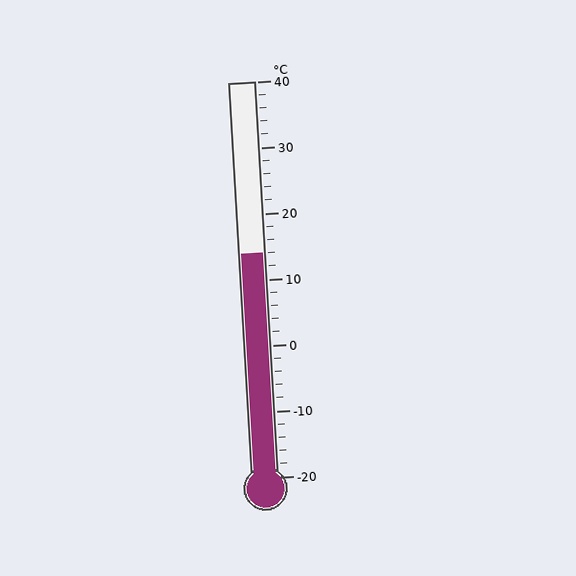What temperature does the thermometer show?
The thermometer shows approximately 14°C.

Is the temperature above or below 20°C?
The temperature is below 20°C.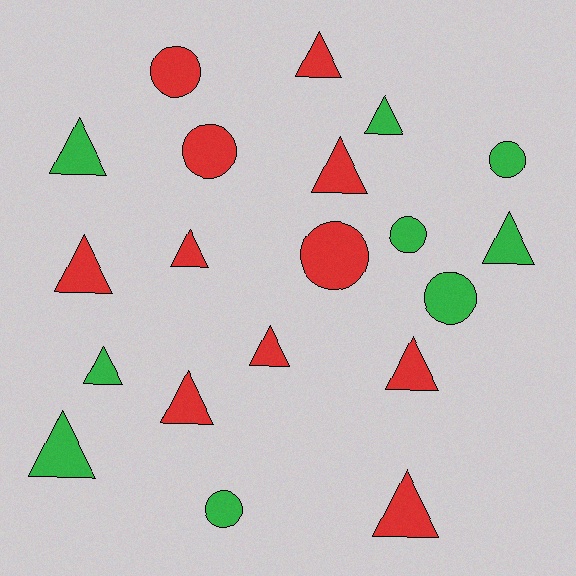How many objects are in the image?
There are 20 objects.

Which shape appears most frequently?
Triangle, with 13 objects.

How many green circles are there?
There are 4 green circles.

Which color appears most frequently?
Red, with 11 objects.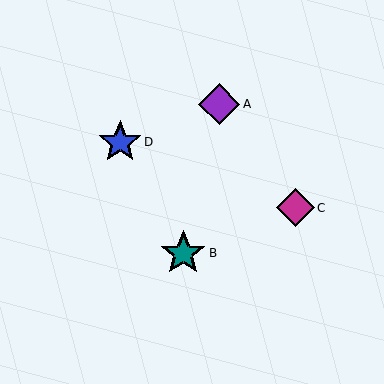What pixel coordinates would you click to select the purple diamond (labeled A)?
Click at (219, 104) to select the purple diamond A.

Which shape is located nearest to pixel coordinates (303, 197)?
The magenta diamond (labeled C) at (295, 208) is nearest to that location.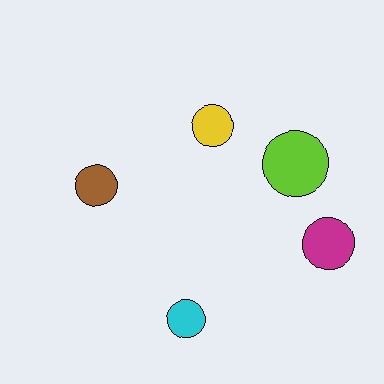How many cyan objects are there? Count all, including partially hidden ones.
There is 1 cyan object.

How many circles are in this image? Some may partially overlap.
There are 5 circles.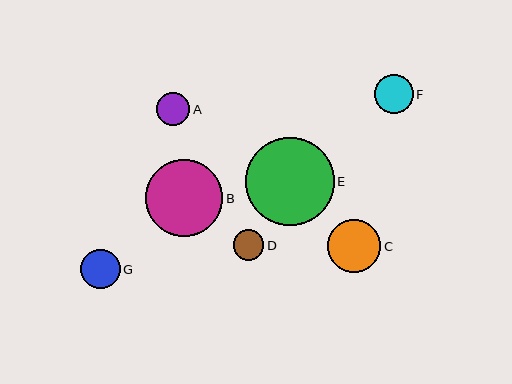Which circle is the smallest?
Circle D is the smallest with a size of approximately 31 pixels.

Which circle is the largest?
Circle E is the largest with a size of approximately 89 pixels.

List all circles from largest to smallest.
From largest to smallest: E, B, C, G, F, A, D.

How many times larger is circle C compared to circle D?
Circle C is approximately 1.7 times the size of circle D.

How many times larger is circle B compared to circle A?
Circle B is approximately 2.3 times the size of circle A.